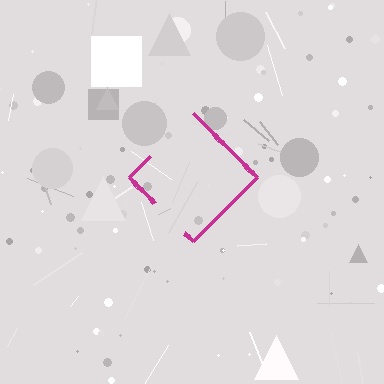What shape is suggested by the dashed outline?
The dashed outline suggests a diamond.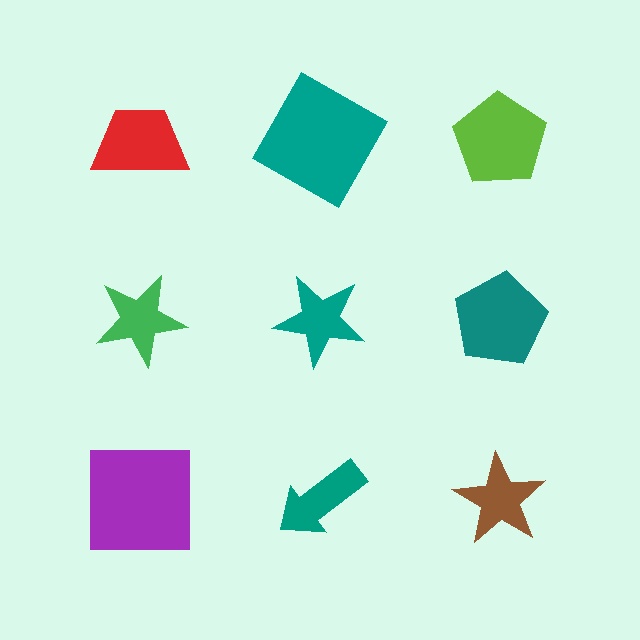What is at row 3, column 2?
A teal arrow.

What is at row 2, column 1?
A green star.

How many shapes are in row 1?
3 shapes.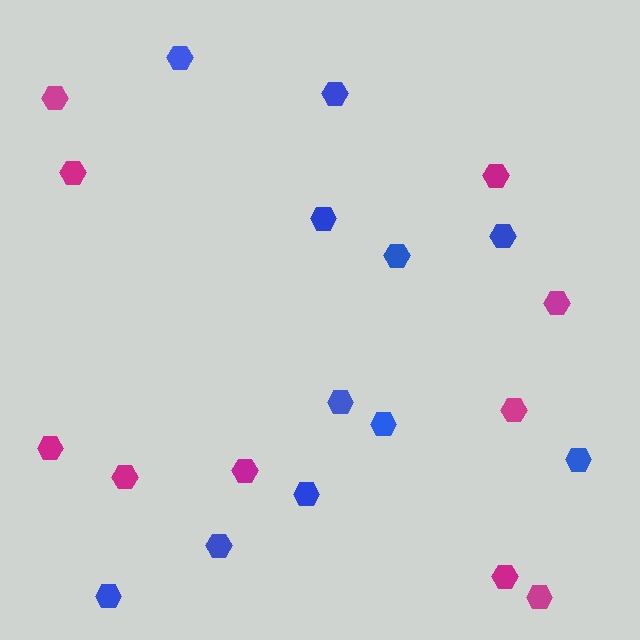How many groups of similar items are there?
There are 2 groups: one group of magenta hexagons (10) and one group of blue hexagons (11).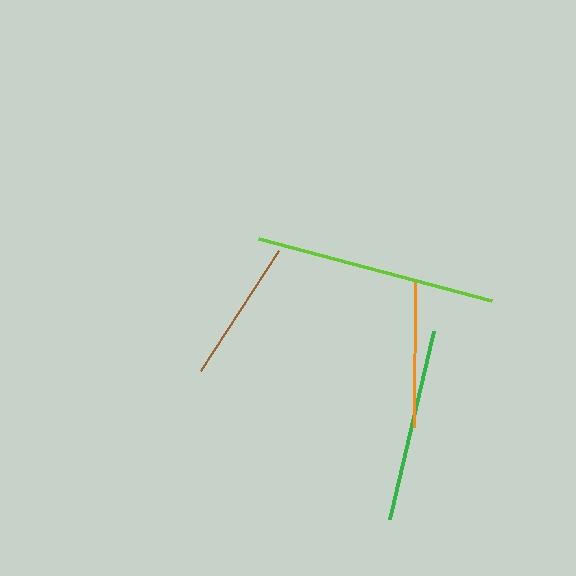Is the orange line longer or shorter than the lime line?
The lime line is longer than the orange line.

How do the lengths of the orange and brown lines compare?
The orange and brown lines are approximately the same length.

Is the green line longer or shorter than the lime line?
The lime line is longer than the green line.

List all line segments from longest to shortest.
From longest to shortest: lime, green, orange, brown.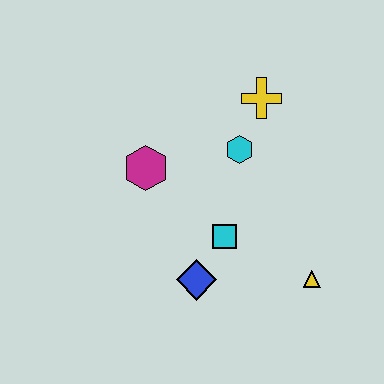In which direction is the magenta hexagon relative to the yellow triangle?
The magenta hexagon is to the left of the yellow triangle.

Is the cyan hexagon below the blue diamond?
No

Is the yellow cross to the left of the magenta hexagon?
No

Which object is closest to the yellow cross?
The cyan hexagon is closest to the yellow cross.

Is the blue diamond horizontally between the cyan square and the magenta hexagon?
Yes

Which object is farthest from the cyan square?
The yellow cross is farthest from the cyan square.